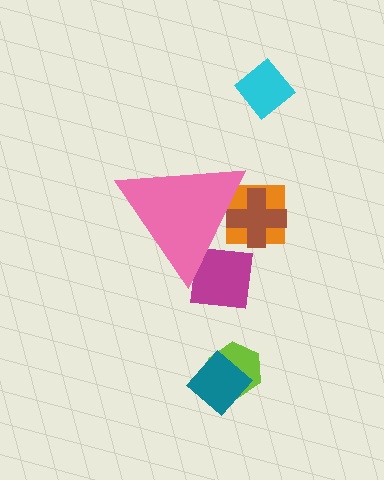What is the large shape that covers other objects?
A pink triangle.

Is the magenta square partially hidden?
Yes, the magenta square is partially hidden behind the pink triangle.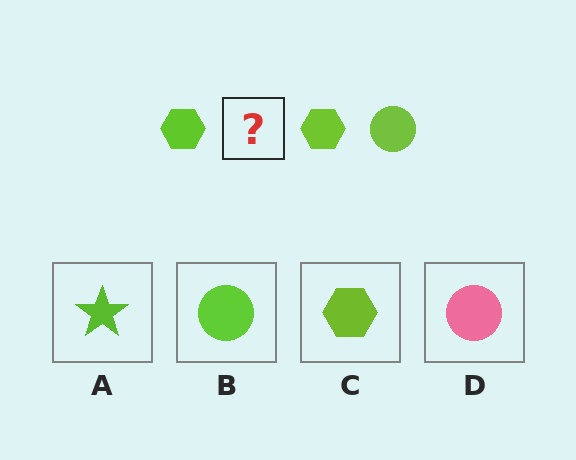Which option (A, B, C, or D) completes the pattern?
B.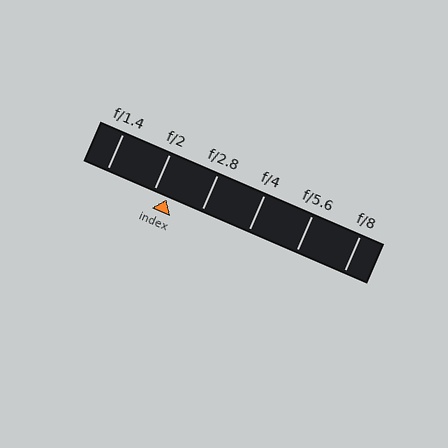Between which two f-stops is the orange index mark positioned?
The index mark is between f/2 and f/2.8.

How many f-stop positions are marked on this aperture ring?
There are 6 f-stop positions marked.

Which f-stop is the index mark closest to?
The index mark is closest to f/2.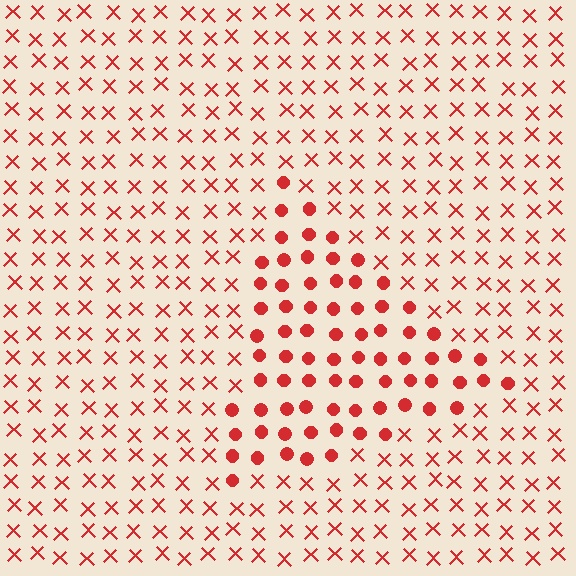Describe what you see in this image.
The image is filled with small red elements arranged in a uniform grid. A triangle-shaped region contains circles, while the surrounding area contains X marks. The boundary is defined purely by the change in element shape.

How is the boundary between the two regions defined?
The boundary is defined by a change in element shape: circles inside vs. X marks outside. All elements share the same color and spacing.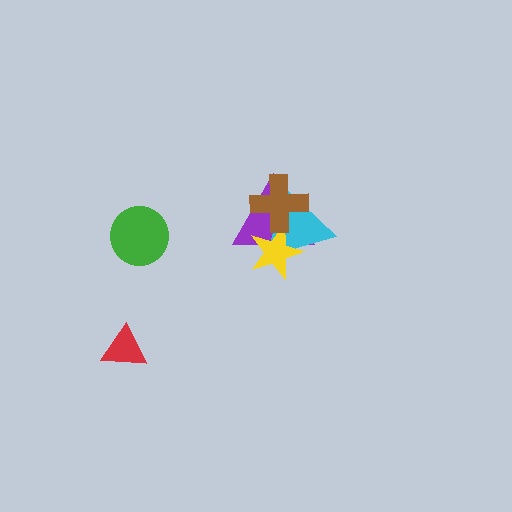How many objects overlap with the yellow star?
3 objects overlap with the yellow star.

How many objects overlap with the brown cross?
3 objects overlap with the brown cross.